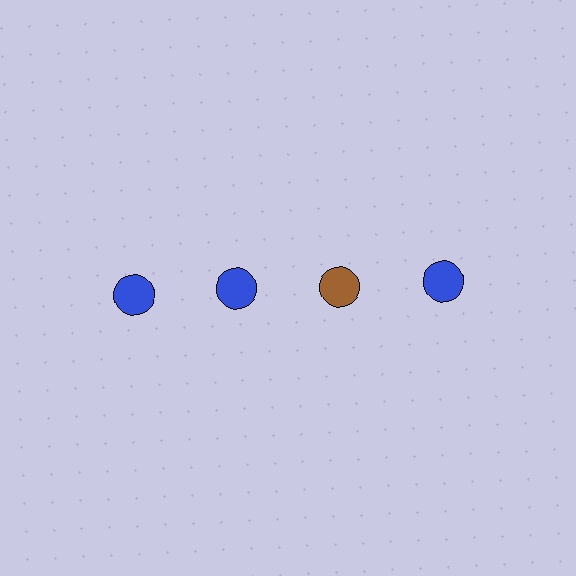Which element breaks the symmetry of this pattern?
The brown circle in the top row, center column breaks the symmetry. All other shapes are blue circles.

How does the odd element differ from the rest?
It has a different color: brown instead of blue.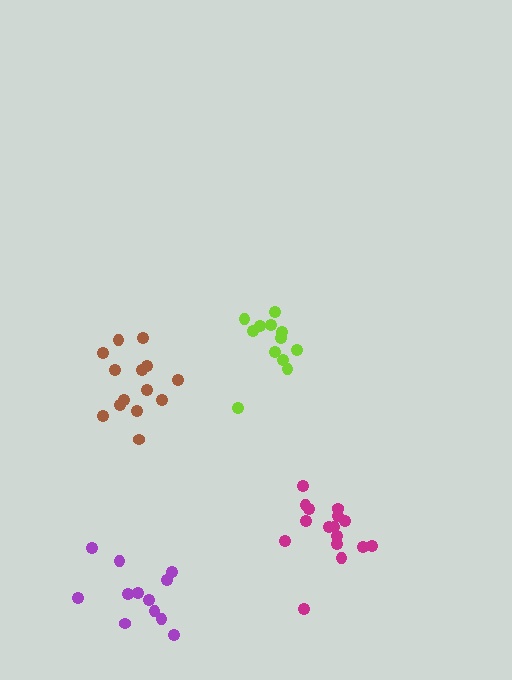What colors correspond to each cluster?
The clusters are colored: brown, magenta, lime, purple.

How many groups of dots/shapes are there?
There are 4 groups.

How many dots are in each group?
Group 1: 14 dots, Group 2: 16 dots, Group 3: 12 dots, Group 4: 12 dots (54 total).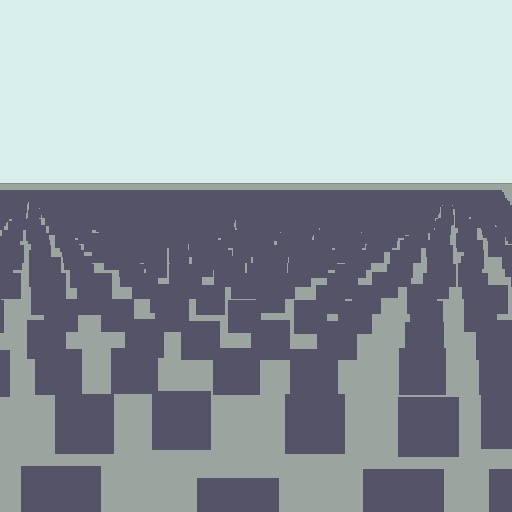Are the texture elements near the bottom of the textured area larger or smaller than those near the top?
Larger. Near the bottom, elements are closer to the viewer and appear at a bigger on-screen size.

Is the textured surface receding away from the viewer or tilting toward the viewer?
The surface is receding away from the viewer. Texture elements get smaller and denser toward the top.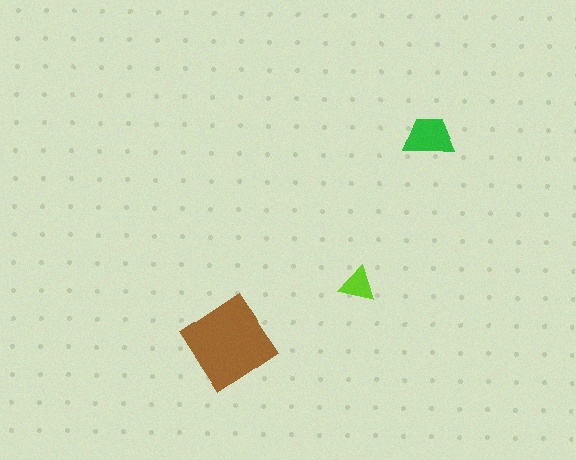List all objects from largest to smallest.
The brown diamond, the green trapezoid, the lime triangle.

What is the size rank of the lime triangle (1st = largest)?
3rd.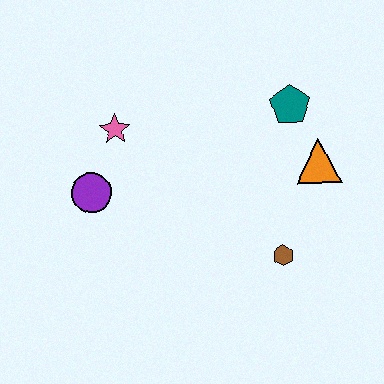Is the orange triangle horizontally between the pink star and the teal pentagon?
No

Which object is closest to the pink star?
The purple circle is closest to the pink star.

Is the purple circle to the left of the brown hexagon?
Yes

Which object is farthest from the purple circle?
The orange triangle is farthest from the purple circle.